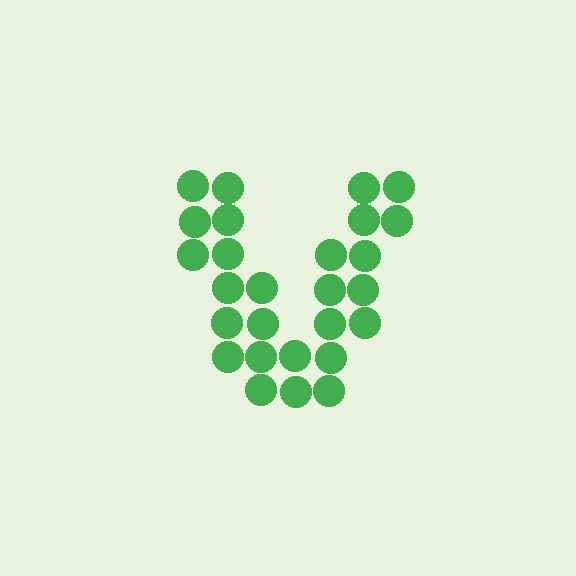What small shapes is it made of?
It is made of small circles.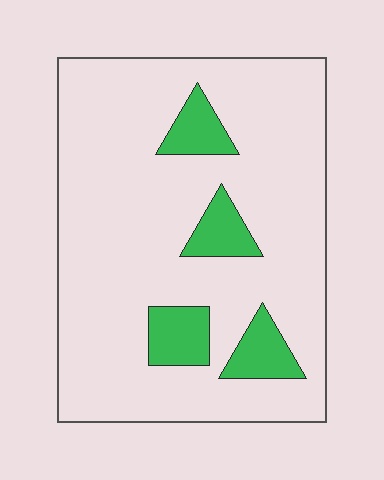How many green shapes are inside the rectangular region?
4.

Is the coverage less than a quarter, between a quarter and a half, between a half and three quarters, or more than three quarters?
Less than a quarter.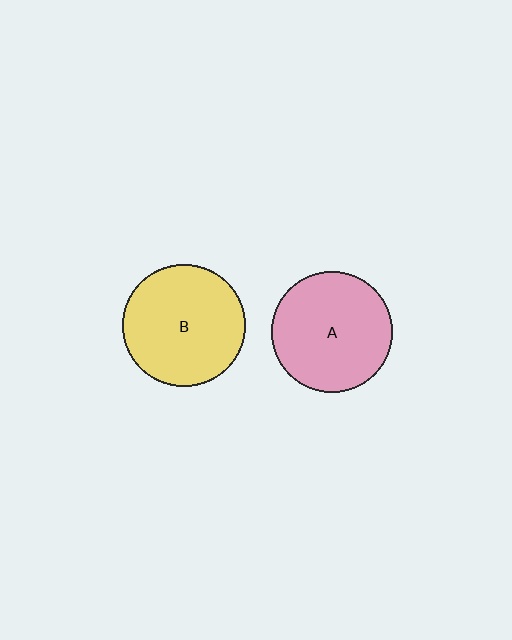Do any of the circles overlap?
No, none of the circles overlap.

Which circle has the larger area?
Circle B (yellow).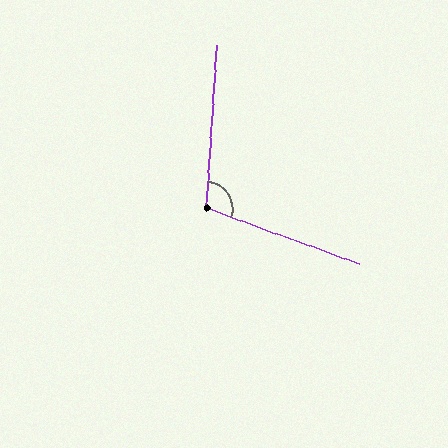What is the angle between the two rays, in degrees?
Approximately 106 degrees.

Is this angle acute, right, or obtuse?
It is obtuse.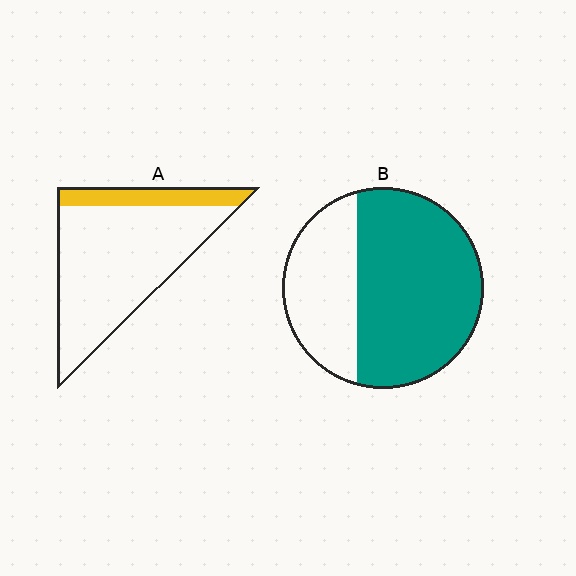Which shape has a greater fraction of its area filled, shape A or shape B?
Shape B.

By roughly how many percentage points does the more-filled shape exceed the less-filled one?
By roughly 50 percentage points (B over A).